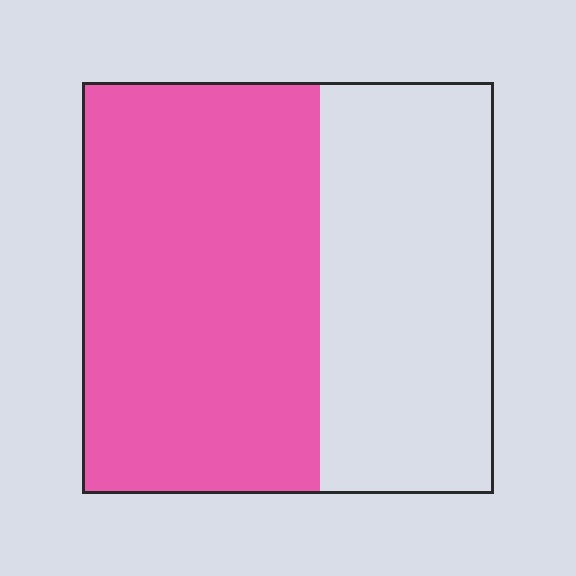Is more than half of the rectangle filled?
Yes.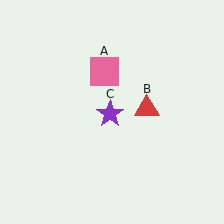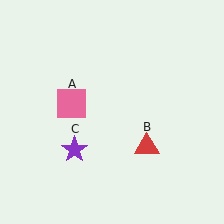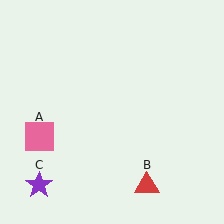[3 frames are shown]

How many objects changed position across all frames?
3 objects changed position: pink square (object A), red triangle (object B), purple star (object C).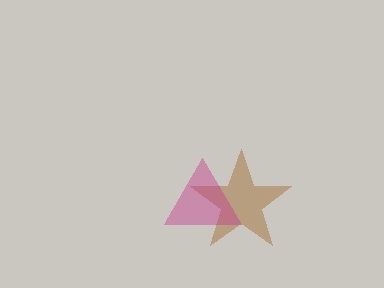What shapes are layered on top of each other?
The layered shapes are: a brown star, a magenta triangle.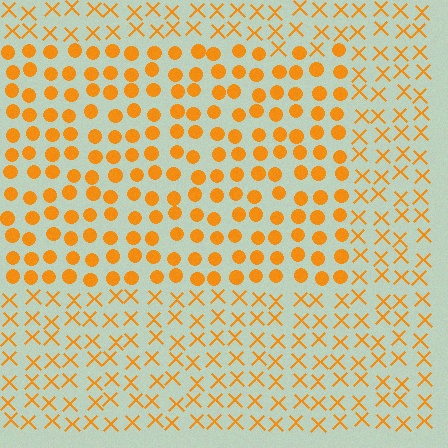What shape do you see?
I see a rectangle.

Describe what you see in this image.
The image is filled with small orange elements arranged in a uniform grid. A rectangle-shaped region contains circles, while the surrounding area contains X marks. The boundary is defined purely by the change in element shape.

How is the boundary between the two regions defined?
The boundary is defined by a change in element shape: circles inside vs. X marks outside. All elements share the same color and spacing.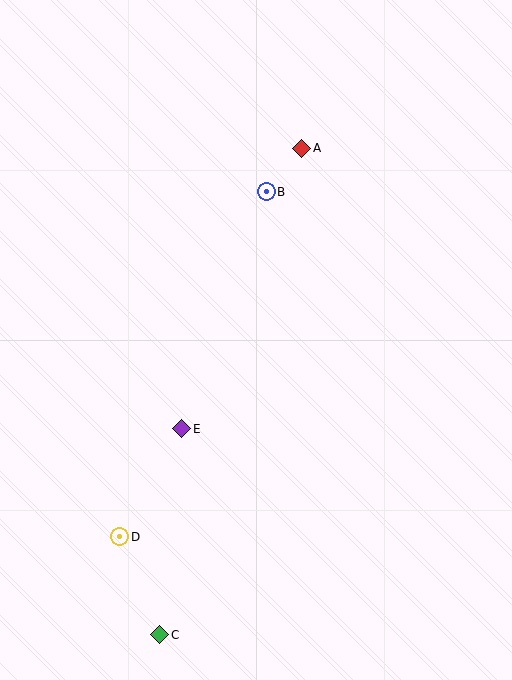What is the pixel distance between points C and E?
The distance between C and E is 208 pixels.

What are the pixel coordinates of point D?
Point D is at (120, 537).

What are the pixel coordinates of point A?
Point A is at (302, 148).